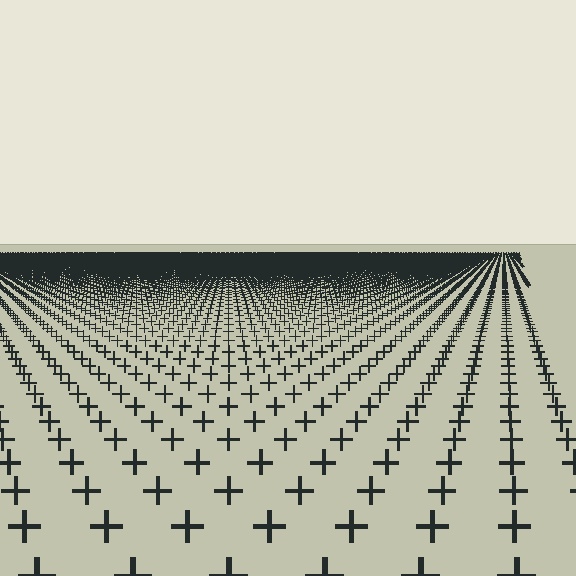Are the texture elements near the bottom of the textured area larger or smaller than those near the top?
Larger. Near the bottom, elements are closer to the viewer and appear at a bigger on-screen size.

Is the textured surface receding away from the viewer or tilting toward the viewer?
The surface is receding away from the viewer. Texture elements get smaller and denser toward the top.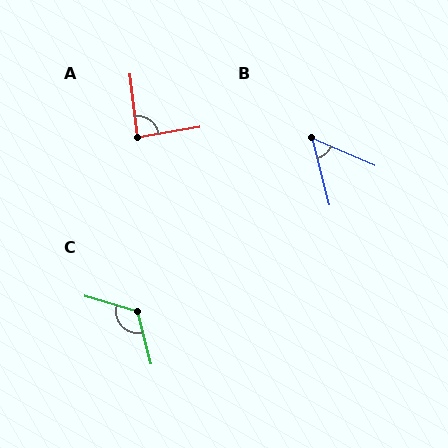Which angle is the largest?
C, at approximately 121 degrees.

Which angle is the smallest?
B, at approximately 52 degrees.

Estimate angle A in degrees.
Approximately 87 degrees.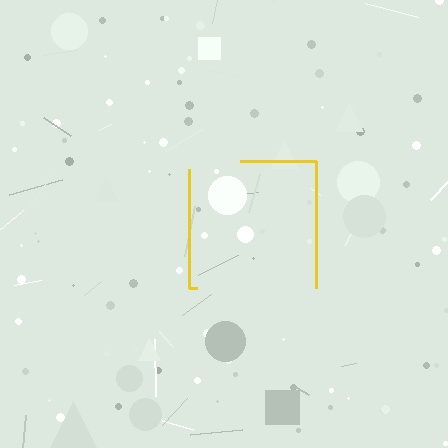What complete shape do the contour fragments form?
The contour fragments form a square.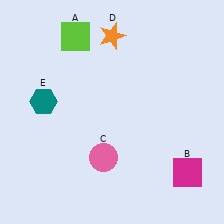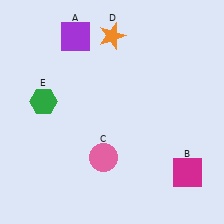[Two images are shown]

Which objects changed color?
A changed from lime to purple. E changed from teal to green.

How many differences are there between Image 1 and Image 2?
There are 2 differences between the two images.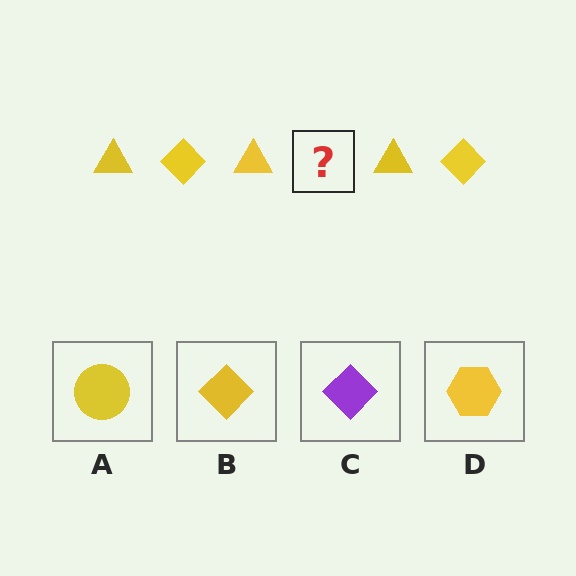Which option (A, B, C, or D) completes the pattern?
B.